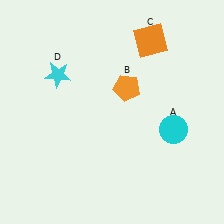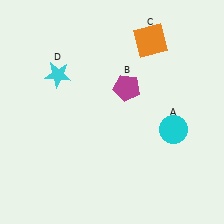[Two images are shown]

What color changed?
The pentagon (B) changed from orange in Image 1 to magenta in Image 2.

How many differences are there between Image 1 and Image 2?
There is 1 difference between the two images.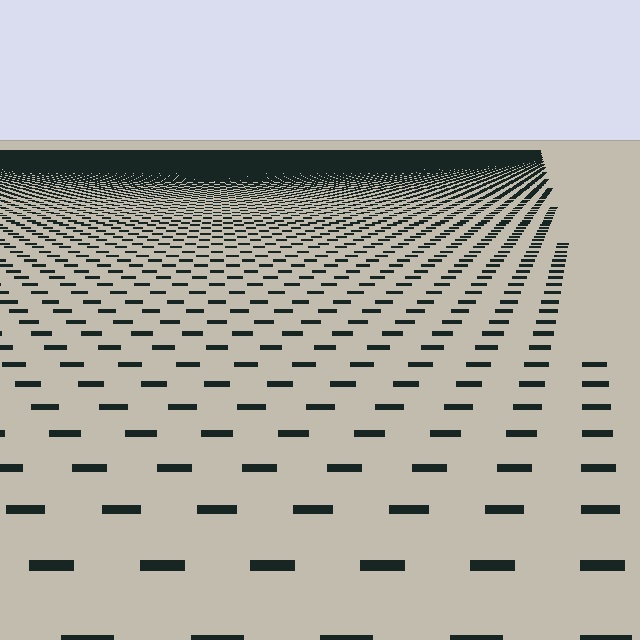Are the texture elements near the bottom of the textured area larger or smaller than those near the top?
Larger. Near the bottom, elements are closer to the viewer and appear at a bigger on-screen size.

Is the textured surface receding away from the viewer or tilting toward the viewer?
The surface is receding away from the viewer. Texture elements get smaller and denser toward the top.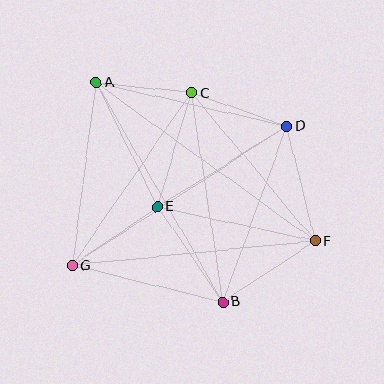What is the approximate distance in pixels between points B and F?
The distance between B and F is approximately 110 pixels.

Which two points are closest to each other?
Points A and C are closest to each other.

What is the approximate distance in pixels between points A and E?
The distance between A and E is approximately 138 pixels.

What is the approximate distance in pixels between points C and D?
The distance between C and D is approximately 101 pixels.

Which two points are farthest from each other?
Points A and F are farthest from each other.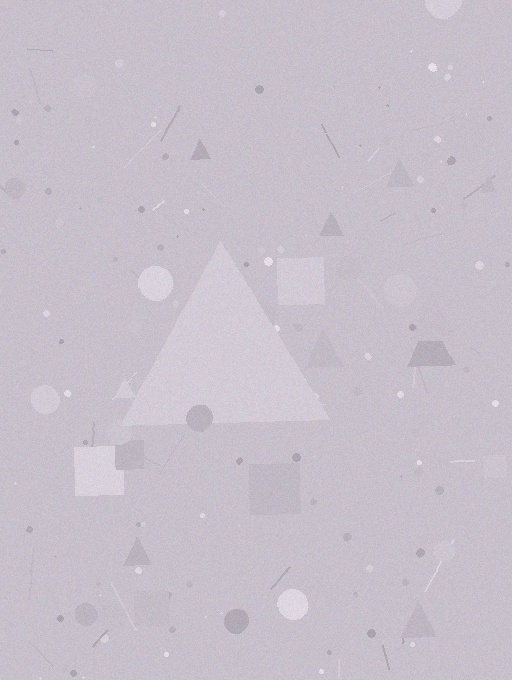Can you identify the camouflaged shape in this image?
The camouflaged shape is a triangle.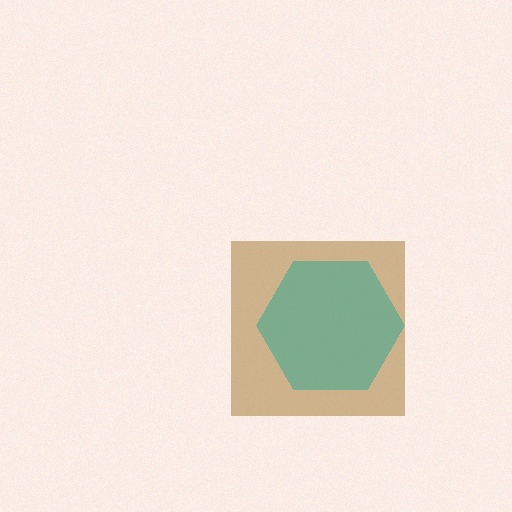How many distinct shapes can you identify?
There are 2 distinct shapes: a brown square, a teal hexagon.